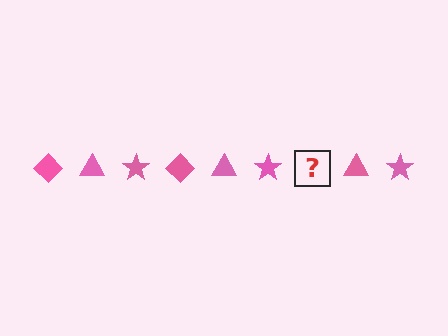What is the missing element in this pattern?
The missing element is a pink diamond.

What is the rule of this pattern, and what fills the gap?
The rule is that the pattern cycles through diamond, triangle, star shapes in pink. The gap should be filled with a pink diamond.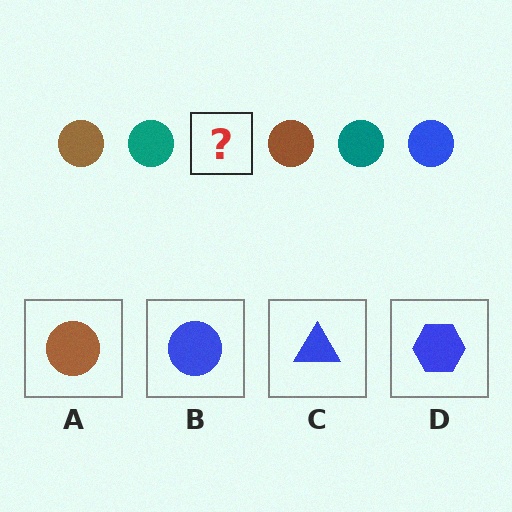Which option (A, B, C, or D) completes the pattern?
B.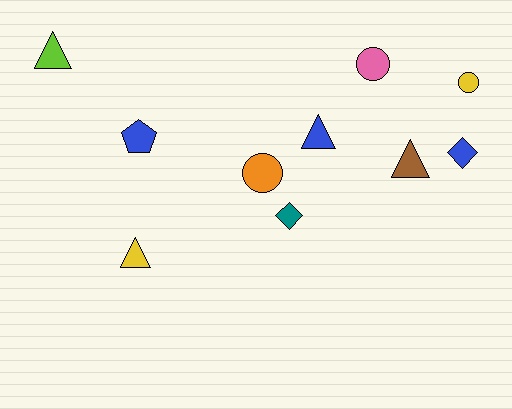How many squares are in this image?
There are no squares.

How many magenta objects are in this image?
There are no magenta objects.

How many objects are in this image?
There are 10 objects.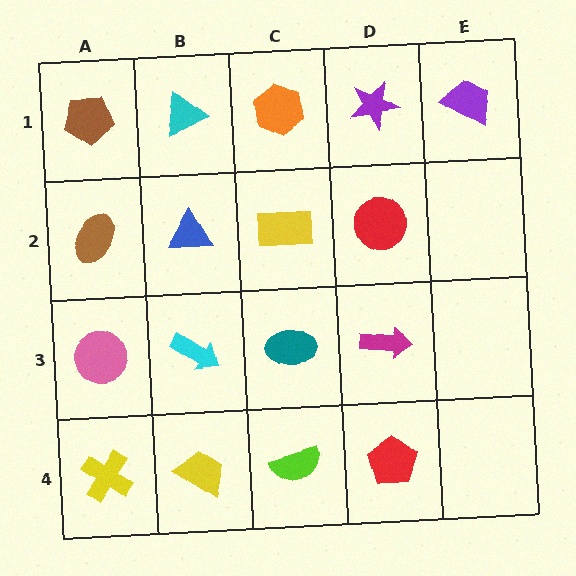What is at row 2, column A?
A brown ellipse.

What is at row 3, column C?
A teal ellipse.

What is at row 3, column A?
A pink circle.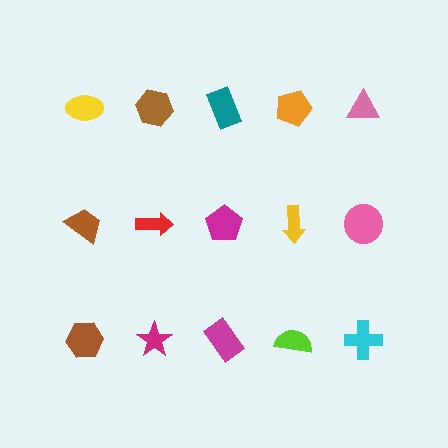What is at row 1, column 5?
A pink triangle.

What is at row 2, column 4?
A yellow arrow.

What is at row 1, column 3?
A teal rectangle.